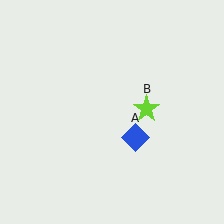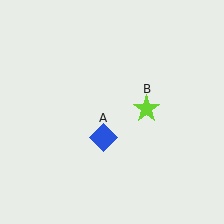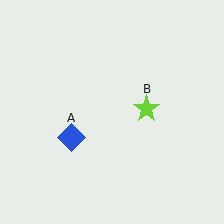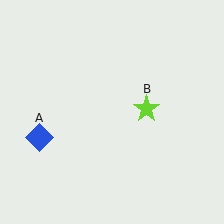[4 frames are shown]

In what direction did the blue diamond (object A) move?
The blue diamond (object A) moved left.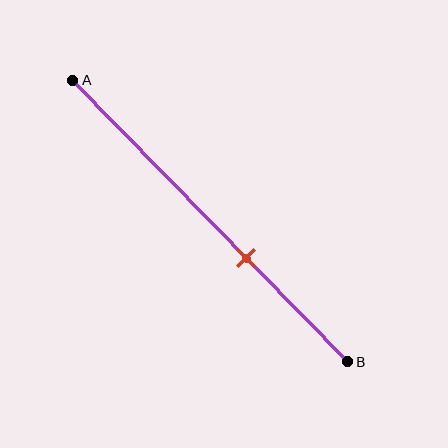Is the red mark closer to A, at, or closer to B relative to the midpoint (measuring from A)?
The red mark is closer to point B than the midpoint of segment AB.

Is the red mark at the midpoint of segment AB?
No, the mark is at about 65% from A, not at the 50% midpoint.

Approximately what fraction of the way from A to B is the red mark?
The red mark is approximately 65% of the way from A to B.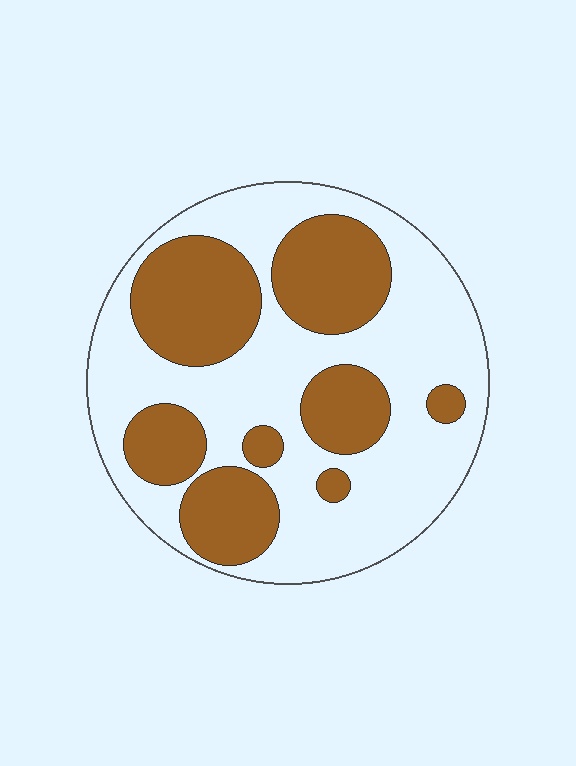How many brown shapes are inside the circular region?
8.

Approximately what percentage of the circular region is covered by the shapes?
Approximately 40%.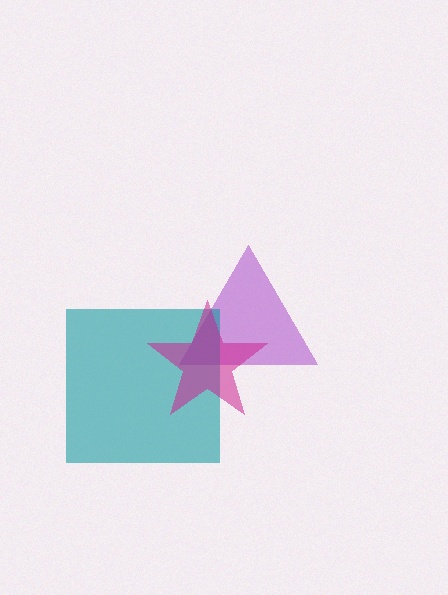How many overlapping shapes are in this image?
There are 3 overlapping shapes in the image.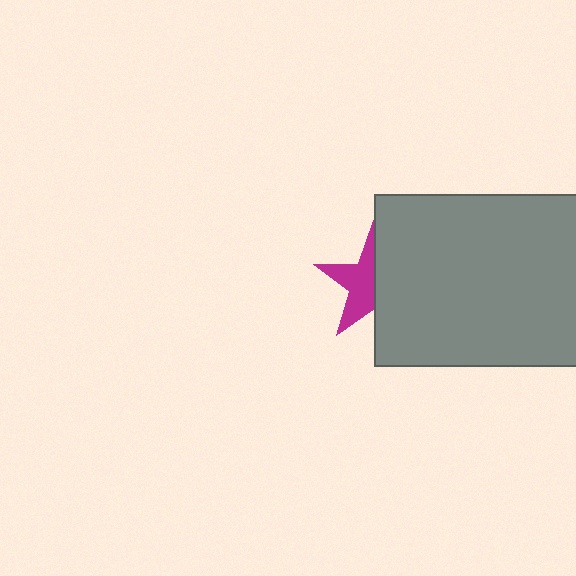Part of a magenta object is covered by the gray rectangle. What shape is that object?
It is a star.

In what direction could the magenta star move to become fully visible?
The magenta star could move left. That would shift it out from behind the gray rectangle entirely.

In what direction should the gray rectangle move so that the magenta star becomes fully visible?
The gray rectangle should move right. That is the shortest direction to clear the overlap and leave the magenta star fully visible.